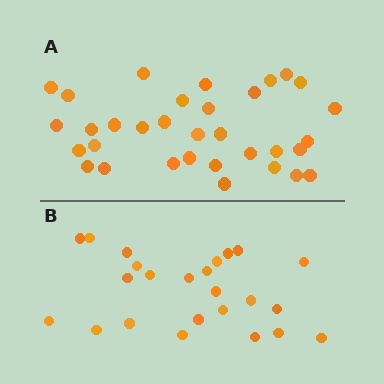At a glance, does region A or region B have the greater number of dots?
Region A (the top region) has more dots.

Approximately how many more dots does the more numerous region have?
Region A has roughly 8 or so more dots than region B.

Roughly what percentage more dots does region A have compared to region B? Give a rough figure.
About 40% more.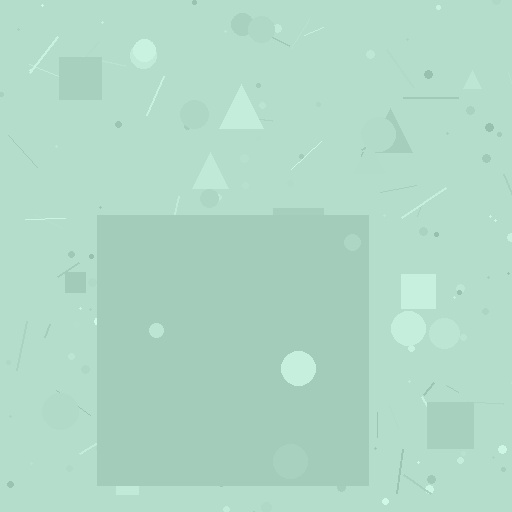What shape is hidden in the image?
A square is hidden in the image.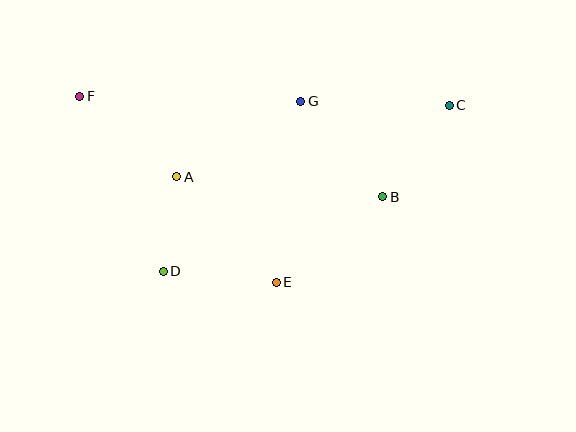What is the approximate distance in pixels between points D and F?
The distance between D and F is approximately 194 pixels.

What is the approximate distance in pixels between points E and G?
The distance between E and G is approximately 182 pixels.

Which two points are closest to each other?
Points A and D are closest to each other.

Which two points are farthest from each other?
Points C and F are farthest from each other.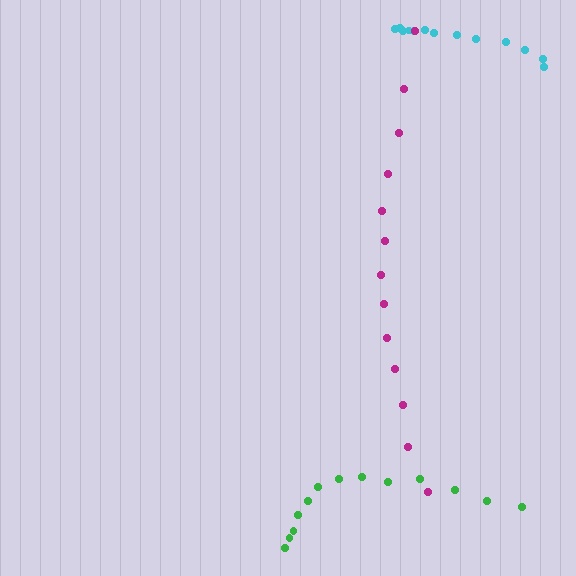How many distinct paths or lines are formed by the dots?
There are 3 distinct paths.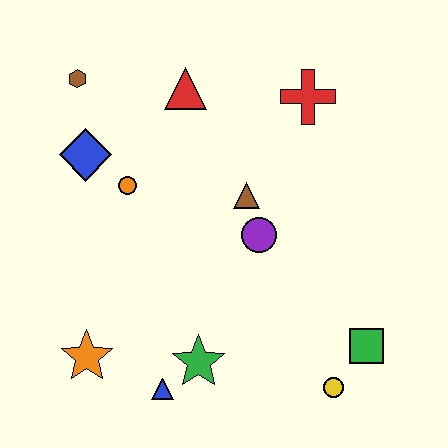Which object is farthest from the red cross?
The orange star is farthest from the red cross.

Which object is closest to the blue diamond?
The orange circle is closest to the blue diamond.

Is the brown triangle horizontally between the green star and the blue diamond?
No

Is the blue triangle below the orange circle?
Yes